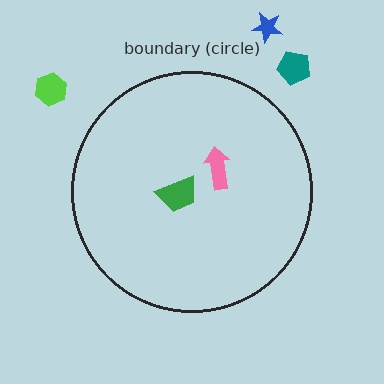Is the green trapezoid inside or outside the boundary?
Inside.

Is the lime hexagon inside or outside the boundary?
Outside.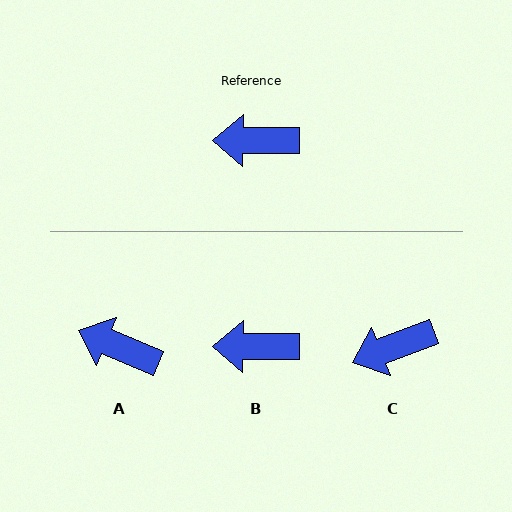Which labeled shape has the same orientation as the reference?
B.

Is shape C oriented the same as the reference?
No, it is off by about 21 degrees.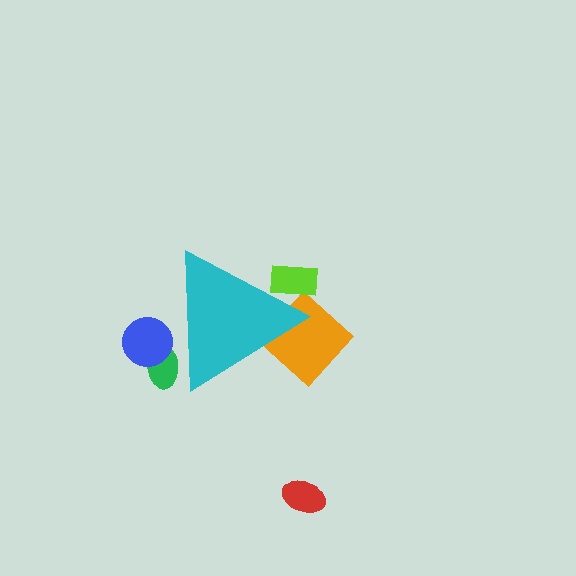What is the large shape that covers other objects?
A cyan triangle.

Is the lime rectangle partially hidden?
Yes, the lime rectangle is partially hidden behind the cyan triangle.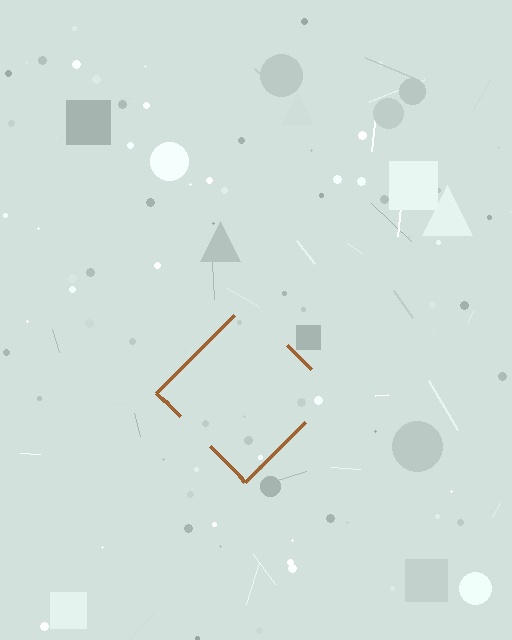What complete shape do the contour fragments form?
The contour fragments form a diamond.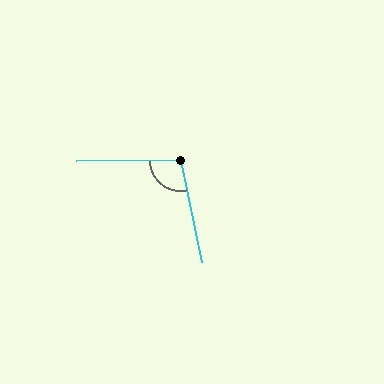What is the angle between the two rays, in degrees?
Approximately 101 degrees.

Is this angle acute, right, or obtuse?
It is obtuse.